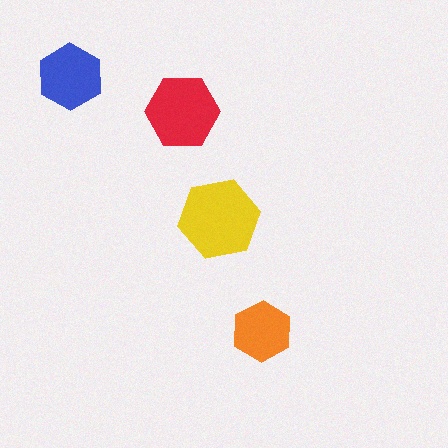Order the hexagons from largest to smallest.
the yellow one, the red one, the blue one, the orange one.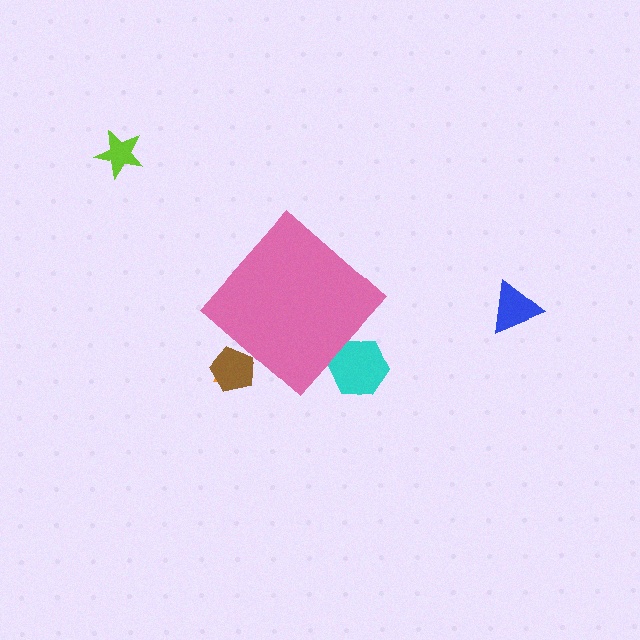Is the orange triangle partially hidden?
Yes, the orange triangle is partially hidden behind the pink diamond.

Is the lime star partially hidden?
No, the lime star is fully visible.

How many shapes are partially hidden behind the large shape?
3 shapes are partially hidden.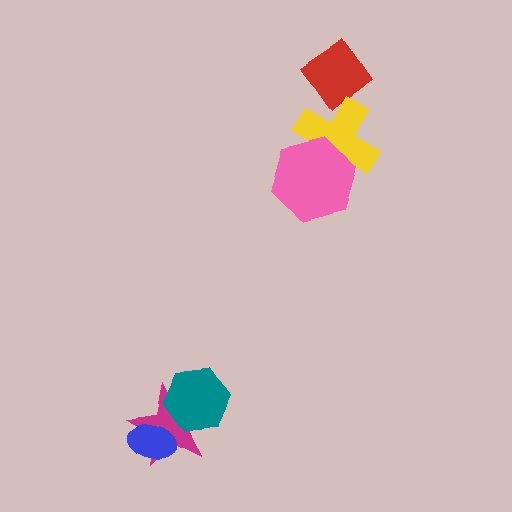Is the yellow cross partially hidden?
Yes, it is partially covered by another shape.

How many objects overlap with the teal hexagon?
1 object overlaps with the teal hexagon.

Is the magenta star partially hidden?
Yes, it is partially covered by another shape.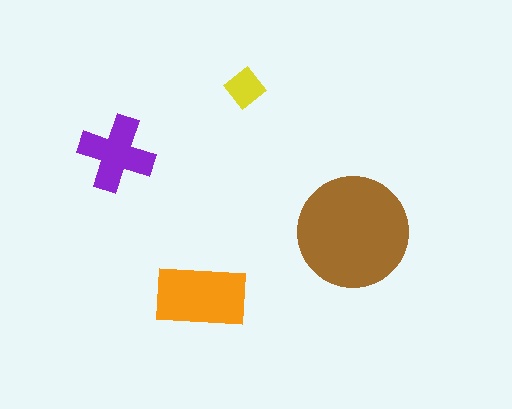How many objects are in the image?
There are 4 objects in the image.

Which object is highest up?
The yellow diamond is topmost.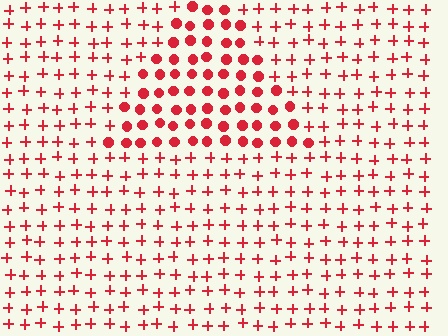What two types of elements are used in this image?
The image uses circles inside the triangle region and plus signs outside it.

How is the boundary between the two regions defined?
The boundary is defined by a change in element shape: circles inside vs. plus signs outside. All elements share the same color and spacing.